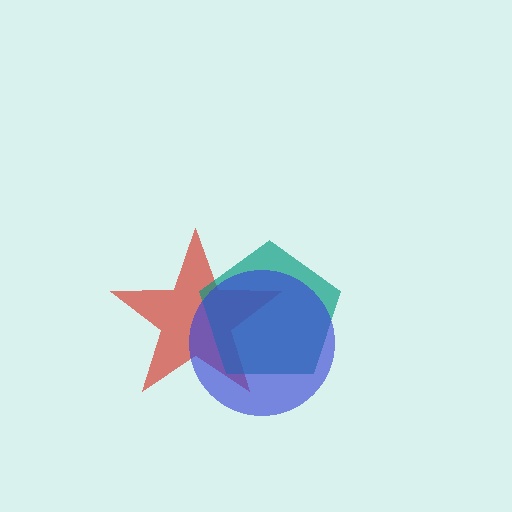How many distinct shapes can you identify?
There are 3 distinct shapes: a red star, a teal pentagon, a blue circle.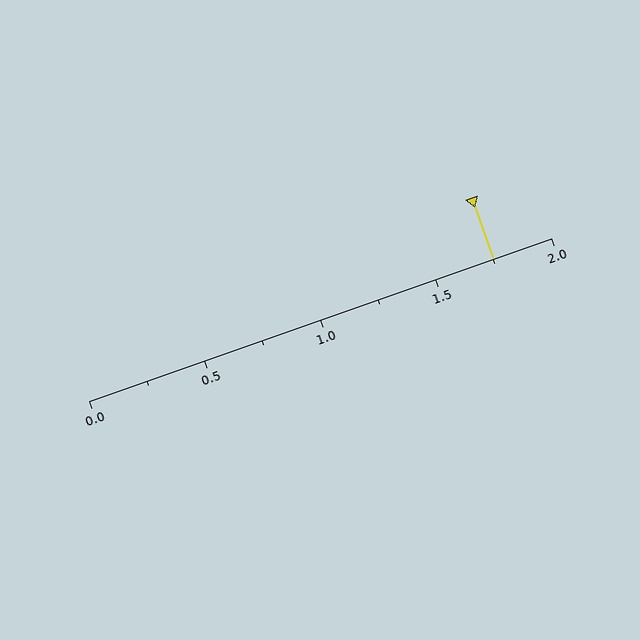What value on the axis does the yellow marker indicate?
The marker indicates approximately 1.75.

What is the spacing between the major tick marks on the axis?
The major ticks are spaced 0.5 apart.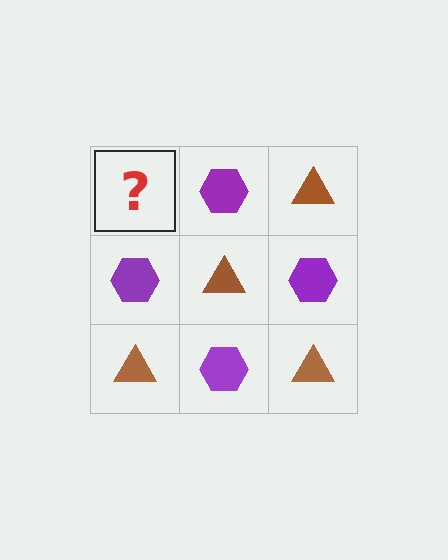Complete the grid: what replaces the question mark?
The question mark should be replaced with a brown triangle.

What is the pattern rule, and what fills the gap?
The rule is that it alternates brown triangle and purple hexagon in a checkerboard pattern. The gap should be filled with a brown triangle.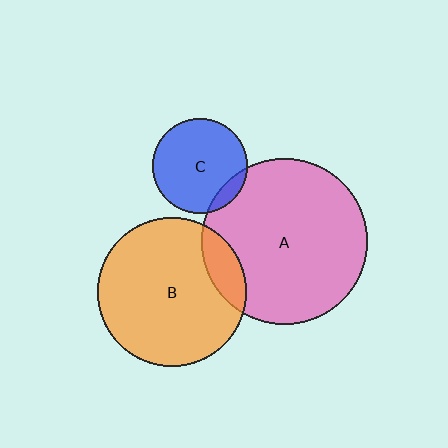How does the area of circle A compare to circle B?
Approximately 1.2 times.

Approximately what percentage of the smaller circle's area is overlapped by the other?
Approximately 15%.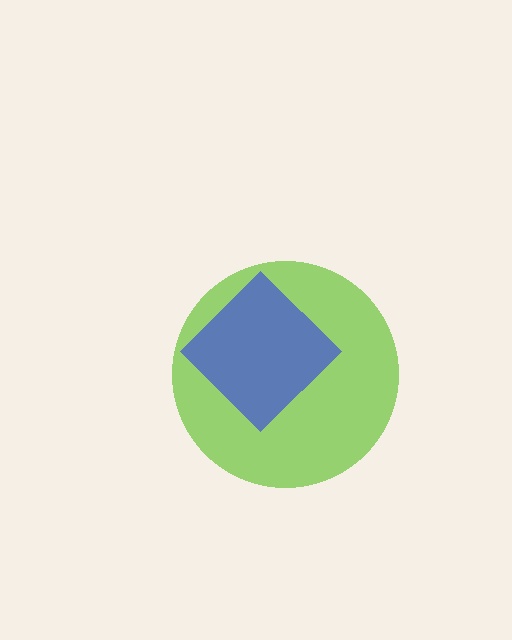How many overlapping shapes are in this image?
There are 2 overlapping shapes in the image.